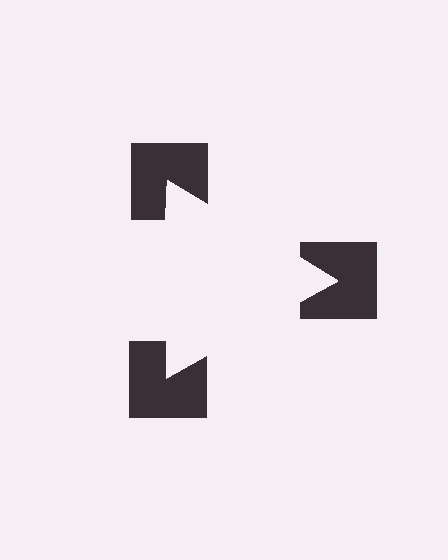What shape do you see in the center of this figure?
An illusory triangle — its edges are inferred from the aligned wedge cuts in the notched squares, not physically drawn.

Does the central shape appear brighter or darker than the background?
It typically appears slightly brighter than the background, even though no actual brightness change is drawn.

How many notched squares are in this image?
There are 3 — one at each vertex of the illusory triangle.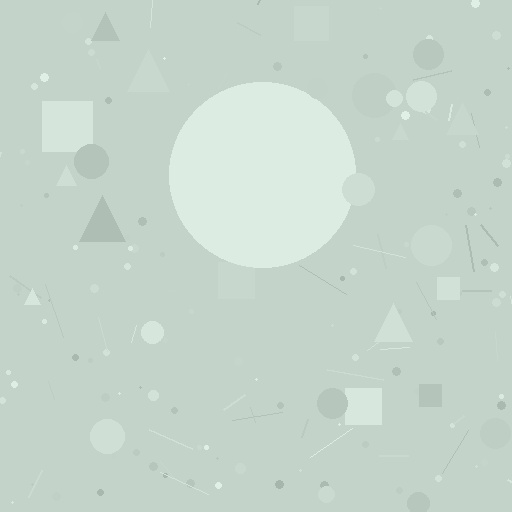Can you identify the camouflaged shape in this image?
The camouflaged shape is a circle.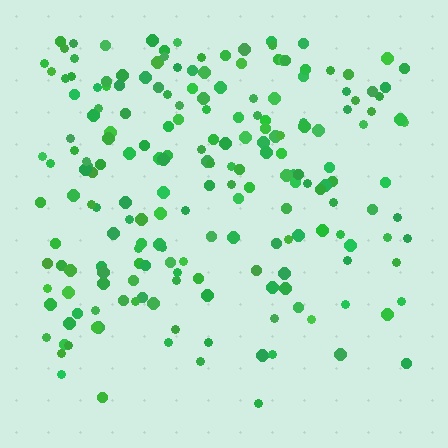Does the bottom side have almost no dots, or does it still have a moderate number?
Still a moderate number, just noticeably fewer than the top.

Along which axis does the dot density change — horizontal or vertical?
Vertical.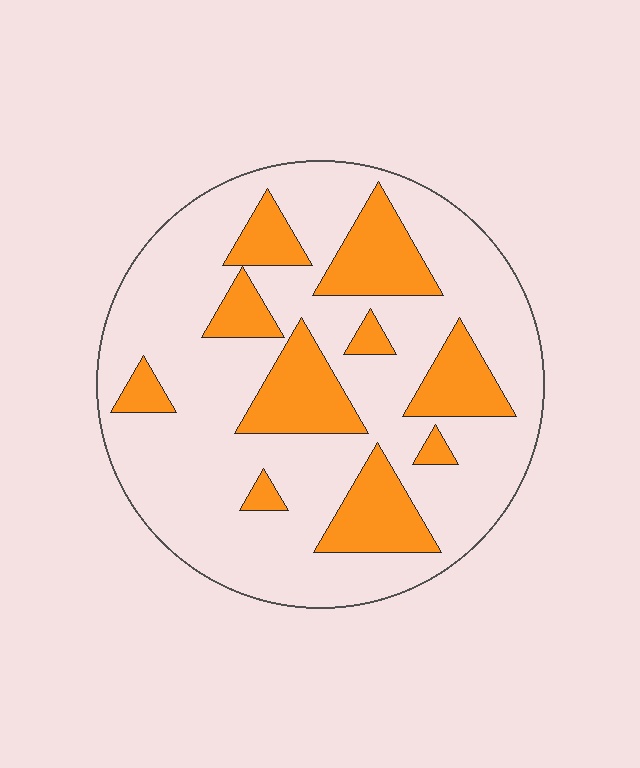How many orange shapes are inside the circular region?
10.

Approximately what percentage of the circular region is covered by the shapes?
Approximately 25%.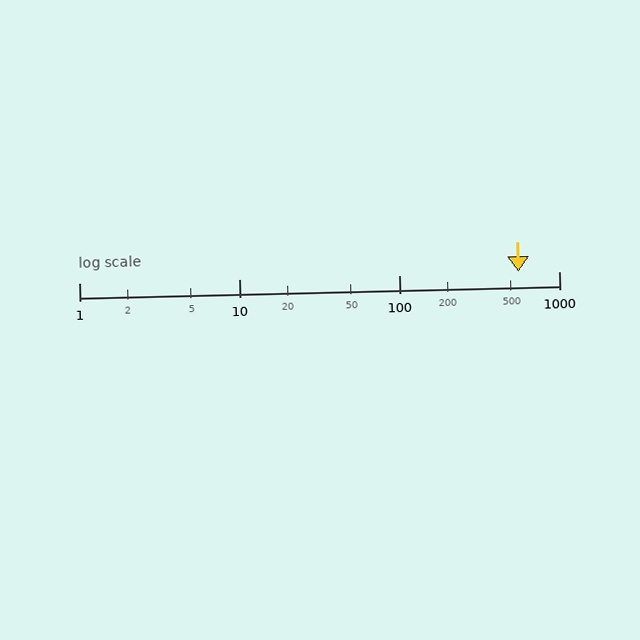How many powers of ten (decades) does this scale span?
The scale spans 3 decades, from 1 to 1000.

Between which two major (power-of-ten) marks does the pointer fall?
The pointer is between 100 and 1000.